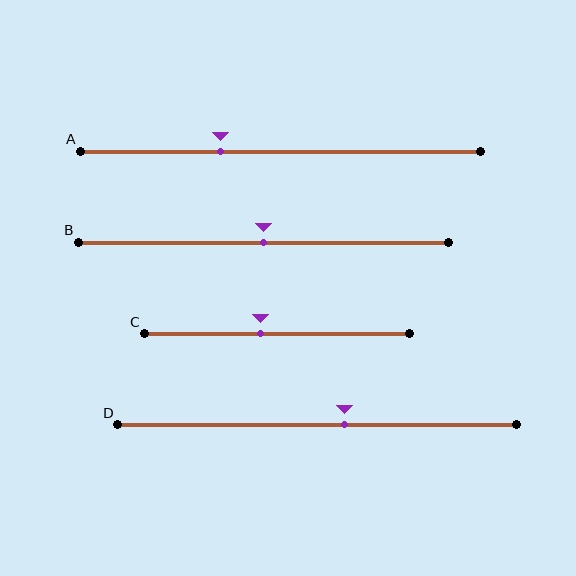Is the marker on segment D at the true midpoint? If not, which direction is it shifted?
No, the marker on segment D is shifted to the right by about 7% of the segment length.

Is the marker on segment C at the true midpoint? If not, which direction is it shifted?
No, the marker on segment C is shifted to the left by about 6% of the segment length.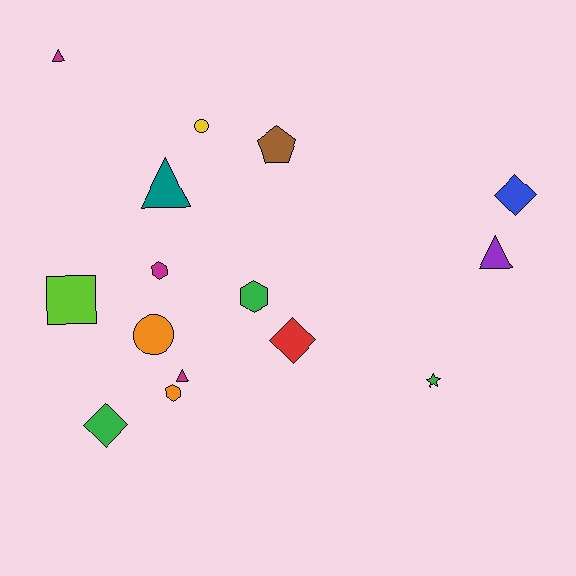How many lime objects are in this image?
There is 1 lime object.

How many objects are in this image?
There are 15 objects.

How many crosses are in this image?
There are no crosses.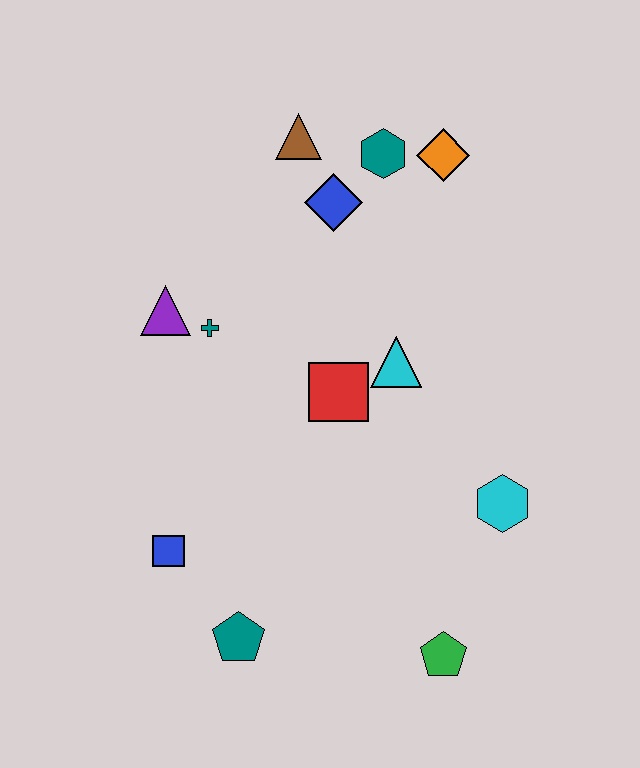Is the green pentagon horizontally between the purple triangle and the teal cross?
No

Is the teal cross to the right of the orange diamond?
No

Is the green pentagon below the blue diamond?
Yes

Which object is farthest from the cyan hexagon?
The brown triangle is farthest from the cyan hexagon.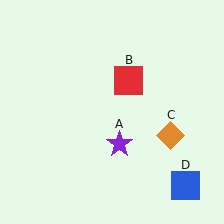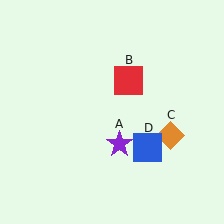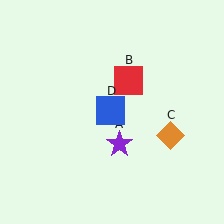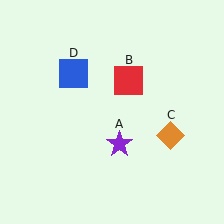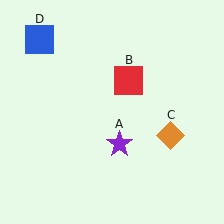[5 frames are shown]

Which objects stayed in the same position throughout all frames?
Purple star (object A) and red square (object B) and orange diamond (object C) remained stationary.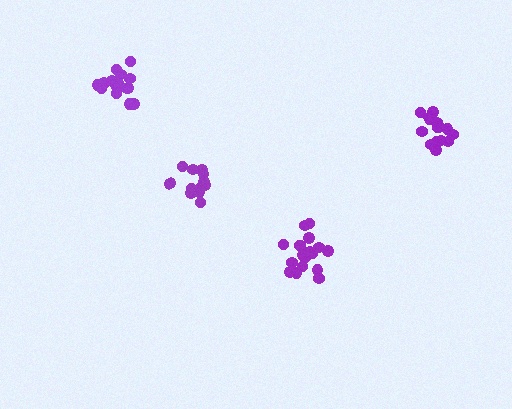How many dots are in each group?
Group 1: 15 dots, Group 2: 19 dots, Group 3: 14 dots, Group 4: 14 dots (62 total).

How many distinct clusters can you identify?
There are 4 distinct clusters.